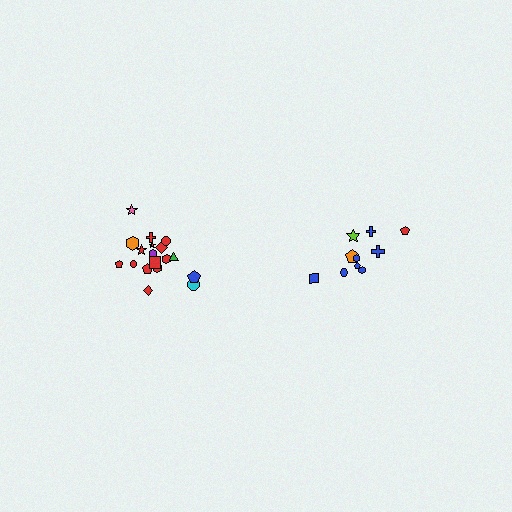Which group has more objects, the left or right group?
The left group.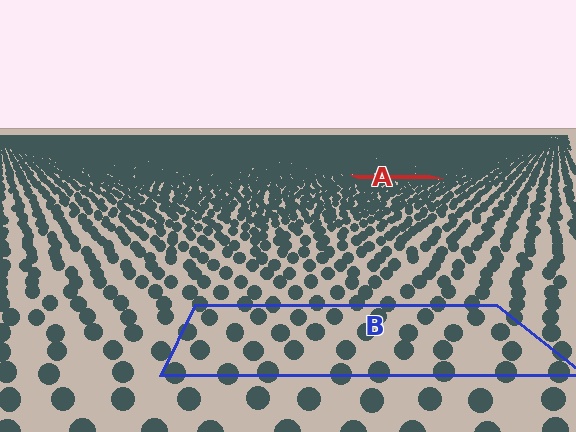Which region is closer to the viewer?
Region B is closer. The texture elements there are larger and more spread out.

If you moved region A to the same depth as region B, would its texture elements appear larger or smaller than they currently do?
They would appear larger. At a closer depth, the same texture elements are projected at a bigger on-screen size.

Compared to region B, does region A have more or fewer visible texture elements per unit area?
Region A has more texture elements per unit area — they are packed more densely because it is farther away.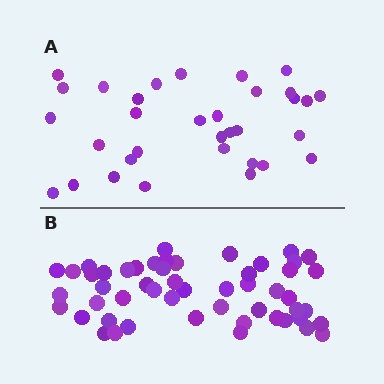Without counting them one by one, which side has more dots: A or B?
Region B (the bottom region) has more dots.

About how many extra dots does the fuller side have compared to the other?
Region B has approximately 20 more dots than region A.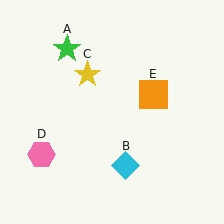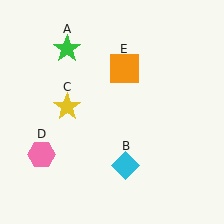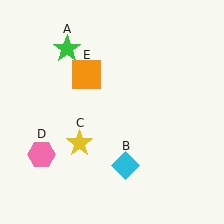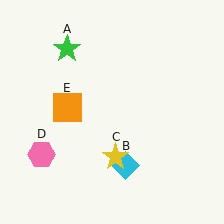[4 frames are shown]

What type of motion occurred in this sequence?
The yellow star (object C), orange square (object E) rotated counterclockwise around the center of the scene.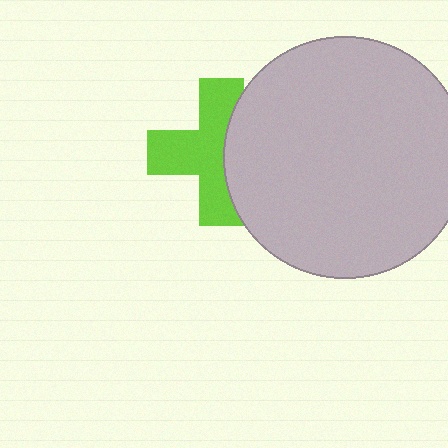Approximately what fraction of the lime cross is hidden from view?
Roughly 38% of the lime cross is hidden behind the light gray circle.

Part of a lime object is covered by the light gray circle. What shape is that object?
It is a cross.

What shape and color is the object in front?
The object in front is a light gray circle.